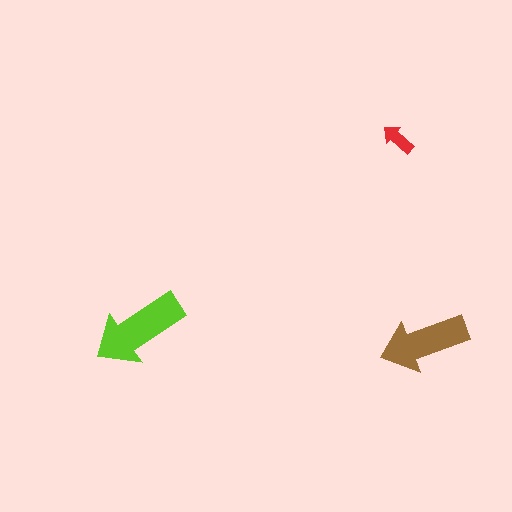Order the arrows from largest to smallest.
the lime one, the brown one, the red one.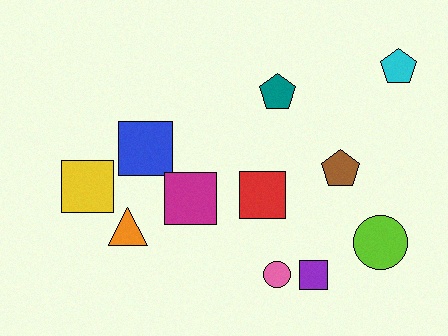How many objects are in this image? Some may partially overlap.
There are 11 objects.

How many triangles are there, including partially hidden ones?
There is 1 triangle.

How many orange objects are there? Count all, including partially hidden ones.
There is 1 orange object.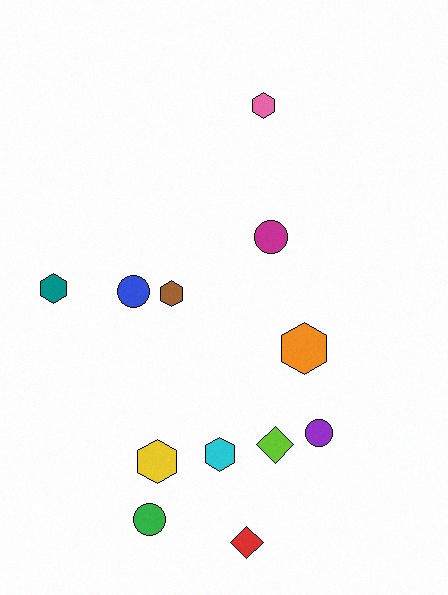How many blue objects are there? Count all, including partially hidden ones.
There is 1 blue object.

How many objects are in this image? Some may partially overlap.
There are 12 objects.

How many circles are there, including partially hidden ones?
There are 4 circles.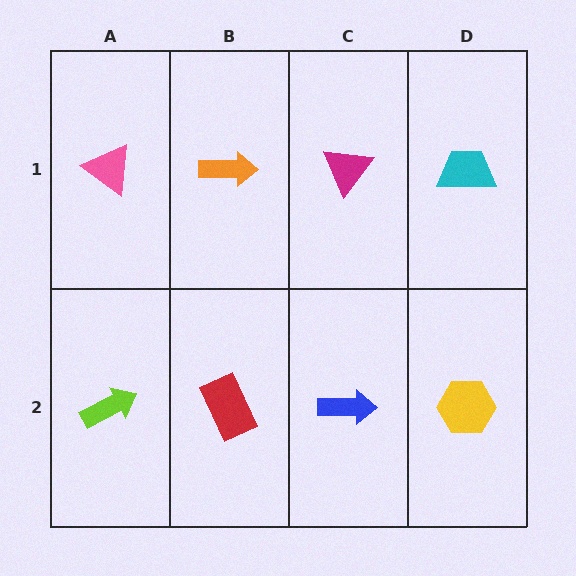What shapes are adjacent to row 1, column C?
A blue arrow (row 2, column C), an orange arrow (row 1, column B), a cyan trapezoid (row 1, column D).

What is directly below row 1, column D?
A yellow hexagon.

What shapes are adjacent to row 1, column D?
A yellow hexagon (row 2, column D), a magenta triangle (row 1, column C).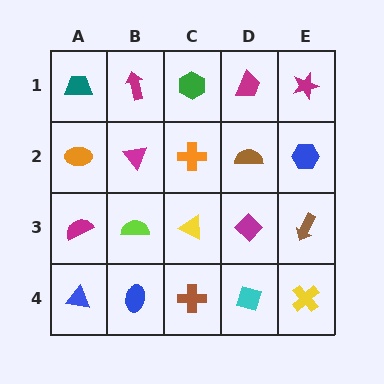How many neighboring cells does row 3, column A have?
3.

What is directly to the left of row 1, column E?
A magenta trapezoid.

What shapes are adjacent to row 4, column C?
A yellow triangle (row 3, column C), a blue ellipse (row 4, column B), a cyan diamond (row 4, column D).